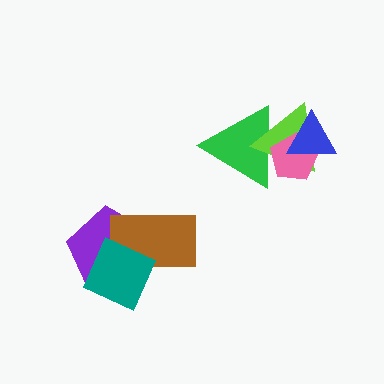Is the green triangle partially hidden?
Yes, it is partially covered by another shape.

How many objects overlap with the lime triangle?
3 objects overlap with the lime triangle.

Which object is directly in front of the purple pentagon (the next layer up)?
The brown rectangle is directly in front of the purple pentagon.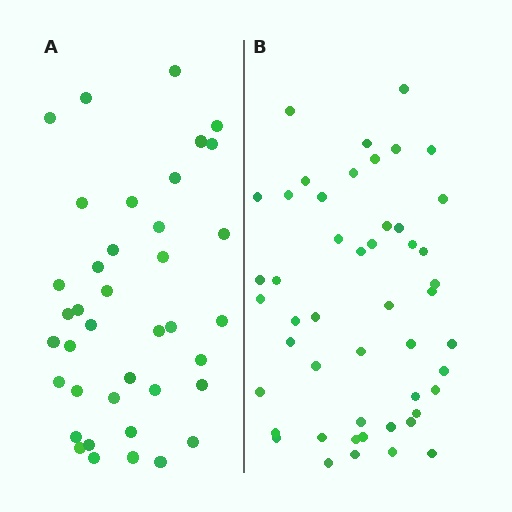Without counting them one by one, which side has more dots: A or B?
Region B (the right region) has more dots.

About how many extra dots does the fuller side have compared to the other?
Region B has roughly 10 or so more dots than region A.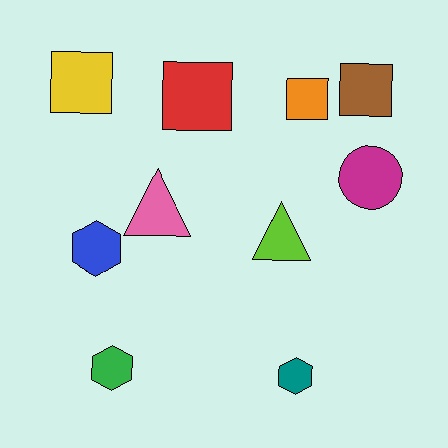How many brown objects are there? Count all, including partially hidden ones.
There is 1 brown object.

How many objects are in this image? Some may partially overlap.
There are 10 objects.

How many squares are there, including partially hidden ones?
There are 4 squares.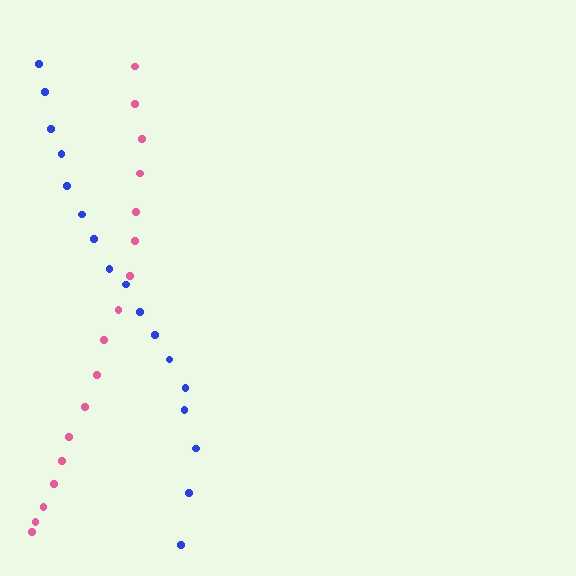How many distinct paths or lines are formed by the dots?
There are 2 distinct paths.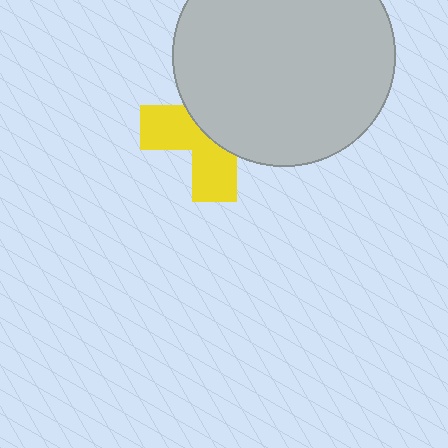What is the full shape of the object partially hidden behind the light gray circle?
The partially hidden object is a yellow cross.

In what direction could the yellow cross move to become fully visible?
The yellow cross could move toward the lower-left. That would shift it out from behind the light gray circle entirely.